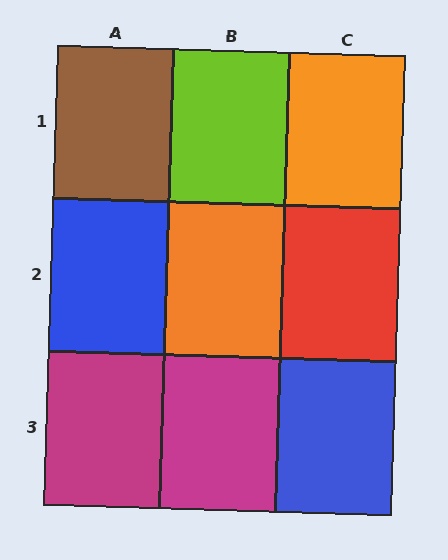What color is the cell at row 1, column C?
Orange.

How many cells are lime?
1 cell is lime.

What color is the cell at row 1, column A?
Brown.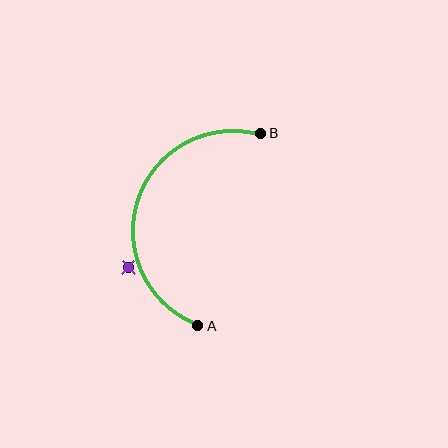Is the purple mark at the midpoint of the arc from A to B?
No — the purple mark does not lie on the arc at all. It sits slightly outside the curve.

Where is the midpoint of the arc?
The arc midpoint is the point on the curve farthest from the straight line joining A and B. It sits to the left of that line.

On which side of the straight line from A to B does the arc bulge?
The arc bulges to the left of the straight line connecting A and B.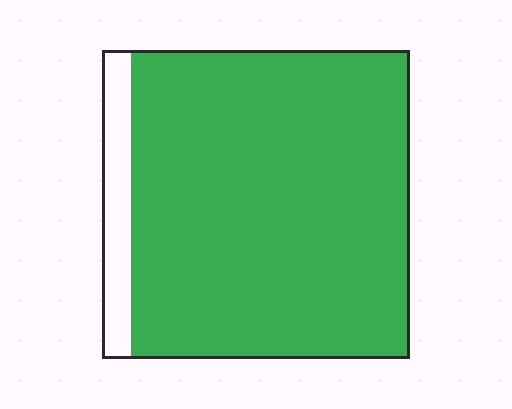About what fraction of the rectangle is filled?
About nine tenths (9/10).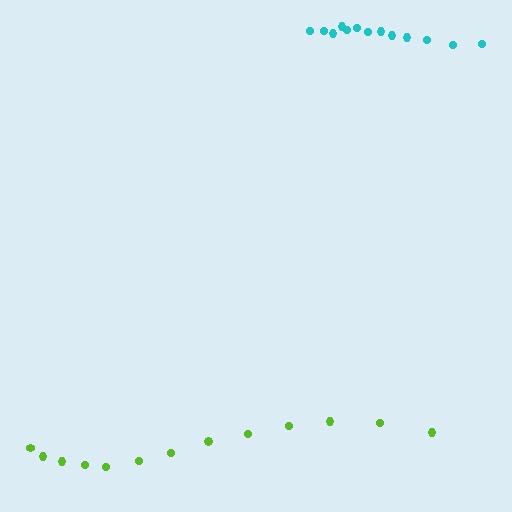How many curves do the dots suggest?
There are 2 distinct paths.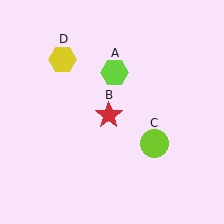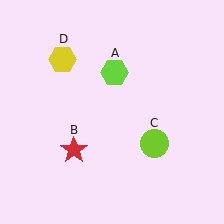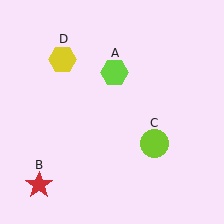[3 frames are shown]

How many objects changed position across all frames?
1 object changed position: red star (object B).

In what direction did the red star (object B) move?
The red star (object B) moved down and to the left.